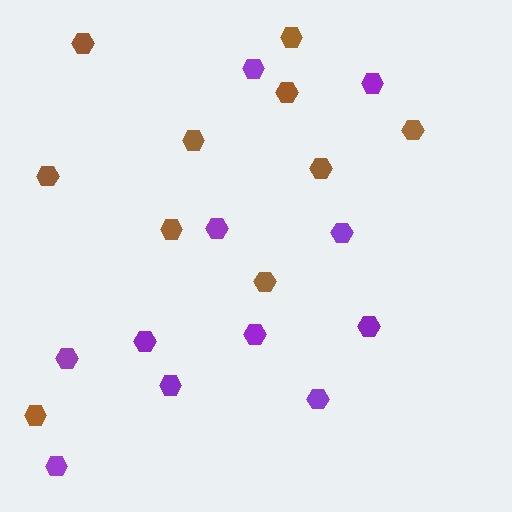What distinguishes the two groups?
There are 2 groups: one group of purple hexagons (11) and one group of brown hexagons (10).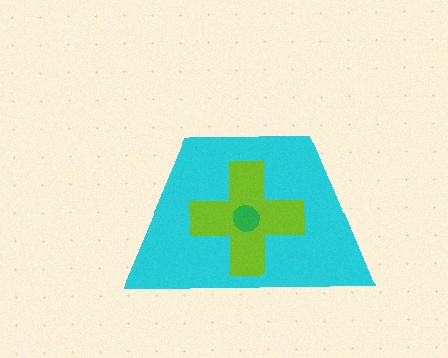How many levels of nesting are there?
3.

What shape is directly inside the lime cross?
The green circle.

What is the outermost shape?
The cyan trapezoid.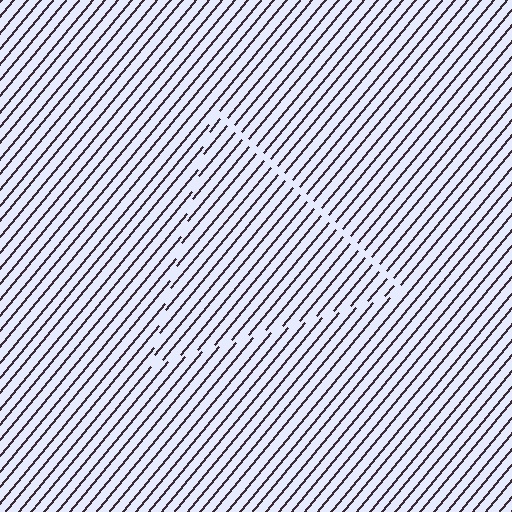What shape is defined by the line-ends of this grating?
An illusory triangle. The interior of the shape contains the same grating, shifted by half a period — the contour is defined by the phase discontinuity where line-ends from the inner and outer gratings abut.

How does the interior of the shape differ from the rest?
The interior of the shape contains the same grating, shifted by half a period — the contour is defined by the phase discontinuity where line-ends from the inner and outer gratings abut.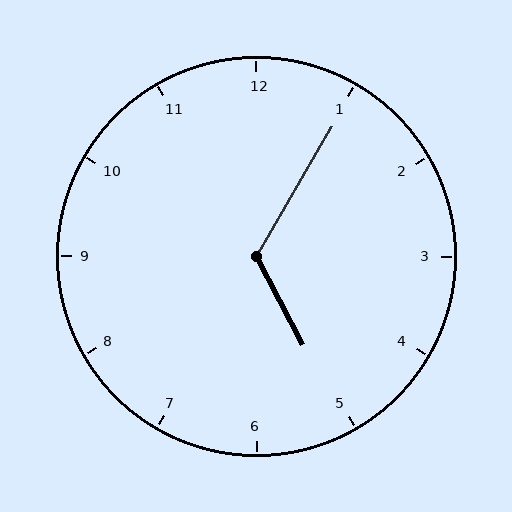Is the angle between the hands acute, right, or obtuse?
It is obtuse.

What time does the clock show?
5:05.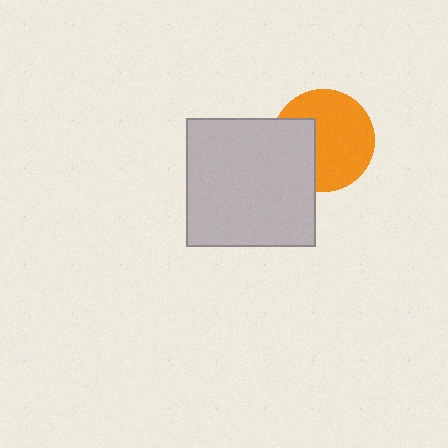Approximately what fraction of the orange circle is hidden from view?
Roughly 32% of the orange circle is hidden behind the light gray rectangle.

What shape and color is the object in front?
The object in front is a light gray rectangle.